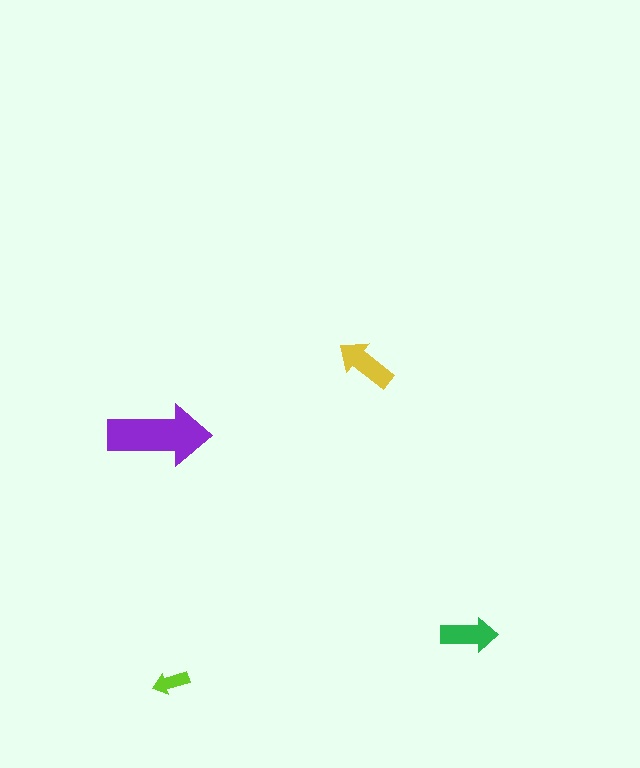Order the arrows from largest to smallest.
the purple one, the yellow one, the green one, the lime one.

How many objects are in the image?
There are 4 objects in the image.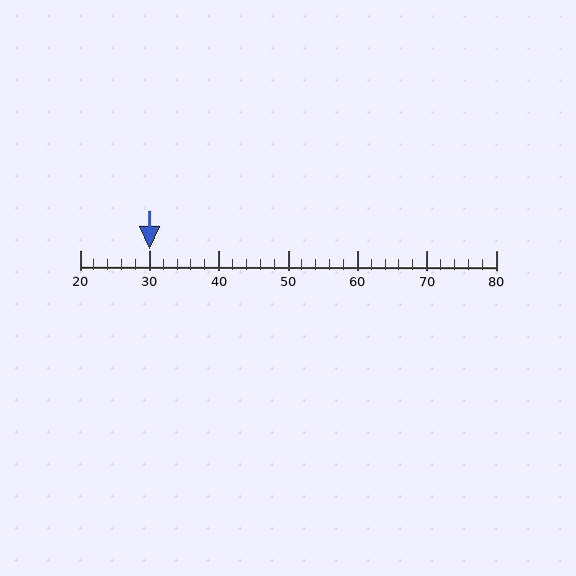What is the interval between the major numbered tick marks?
The major tick marks are spaced 10 units apart.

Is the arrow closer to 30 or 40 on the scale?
The arrow is closer to 30.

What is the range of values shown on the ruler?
The ruler shows values from 20 to 80.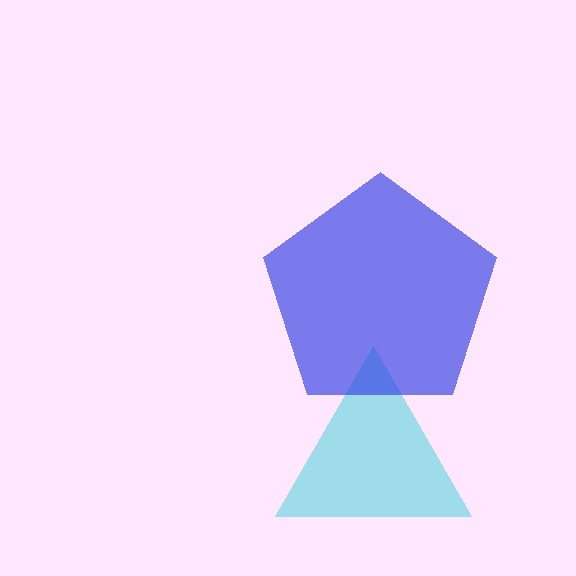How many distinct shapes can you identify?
There are 2 distinct shapes: a cyan triangle, a blue pentagon.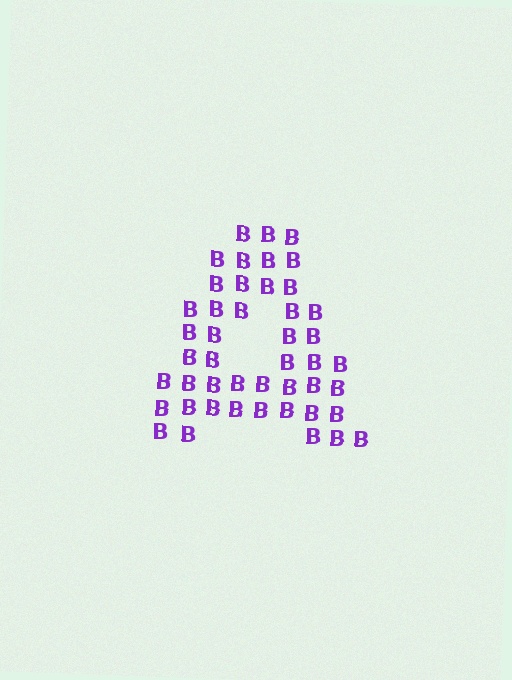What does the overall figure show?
The overall figure shows the letter A.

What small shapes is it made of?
It is made of small letter B's.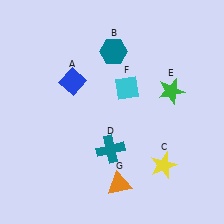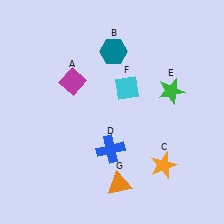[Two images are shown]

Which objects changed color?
A changed from blue to magenta. C changed from yellow to orange. D changed from teal to blue.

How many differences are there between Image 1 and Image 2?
There are 3 differences between the two images.